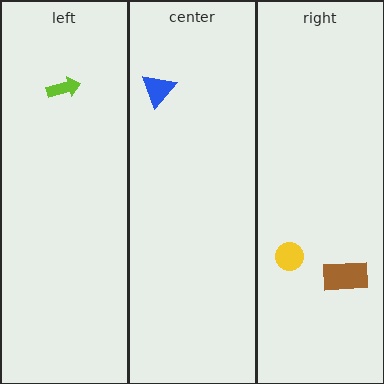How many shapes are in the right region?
2.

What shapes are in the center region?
The blue triangle.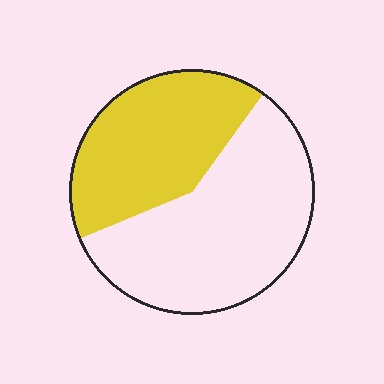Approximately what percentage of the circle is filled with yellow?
Approximately 40%.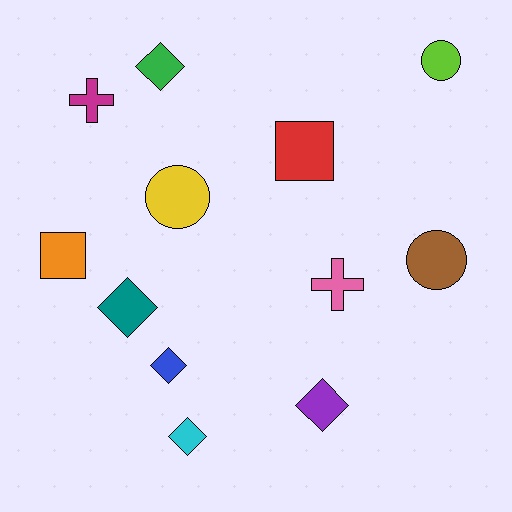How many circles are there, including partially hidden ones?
There are 3 circles.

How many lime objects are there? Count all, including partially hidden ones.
There is 1 lime object.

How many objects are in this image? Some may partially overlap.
There are 12 objects.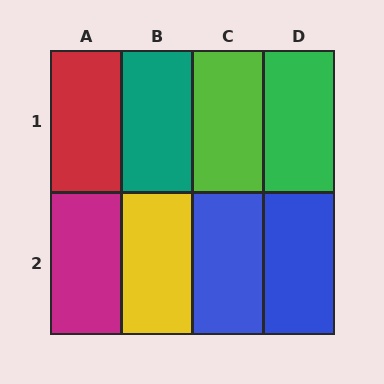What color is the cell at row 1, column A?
Red.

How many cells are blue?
2 cells are blue.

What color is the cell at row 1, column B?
Teal.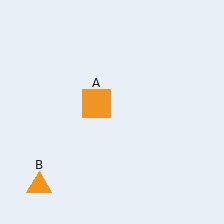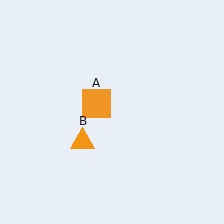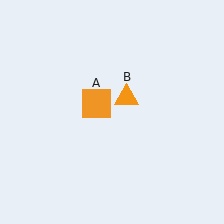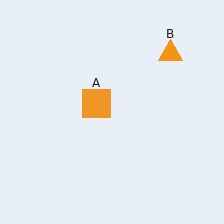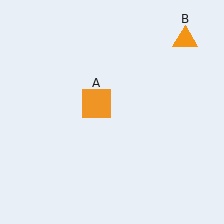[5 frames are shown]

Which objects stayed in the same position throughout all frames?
Orange square (object A) remained stationary.